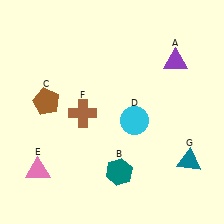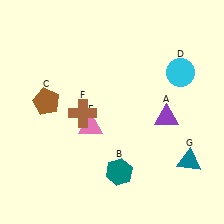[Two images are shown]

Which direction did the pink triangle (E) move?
The pink triangle (E) moved right.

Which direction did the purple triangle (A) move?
The purple triangle (A) moved down.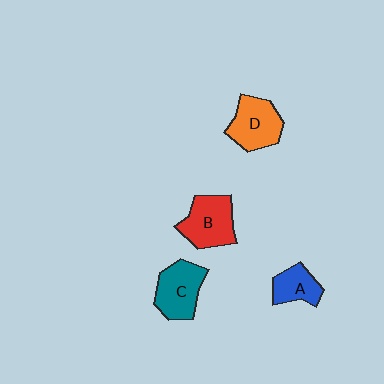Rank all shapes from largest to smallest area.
From largest to smallest: B (red), C (teal), D (orange), A (blue).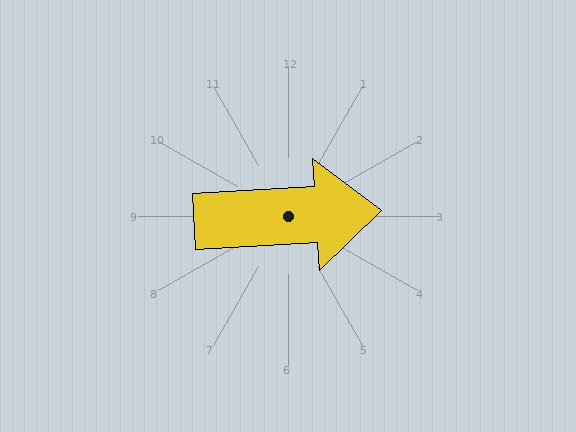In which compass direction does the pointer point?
East.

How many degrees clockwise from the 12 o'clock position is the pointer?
Approximately 87 degrees.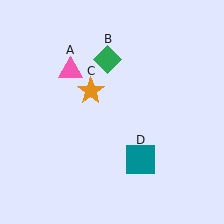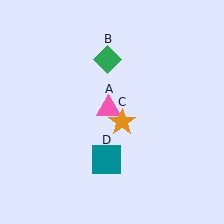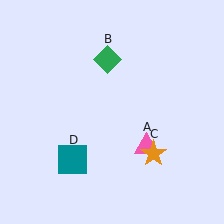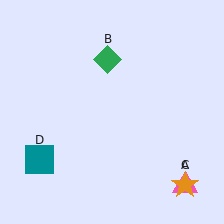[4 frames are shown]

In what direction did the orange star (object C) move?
The orange star (object C) moved down and to the right.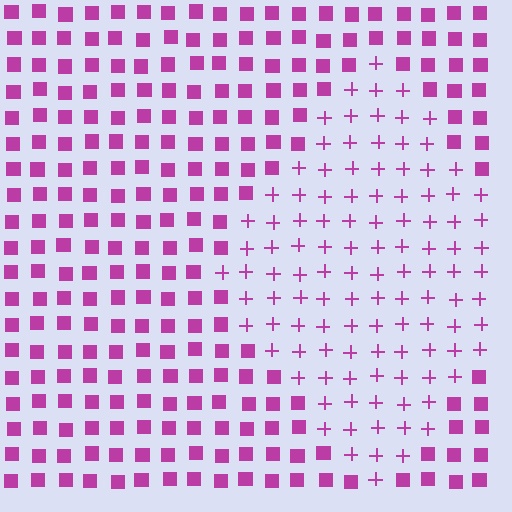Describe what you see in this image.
The image is filled with small magenta elements arranged in a uniform grid. A diamond-shaped region contains plus signs, while the surrounding area contains squares. The boundary is defined purely by the change in element shape.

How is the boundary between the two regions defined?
The boundary is defined by a change in element shape: plus signs inside vs. squares outside. All elements share the same color and spacing.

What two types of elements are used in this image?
The image uses plus signs inside the diamond region and squares outside it.